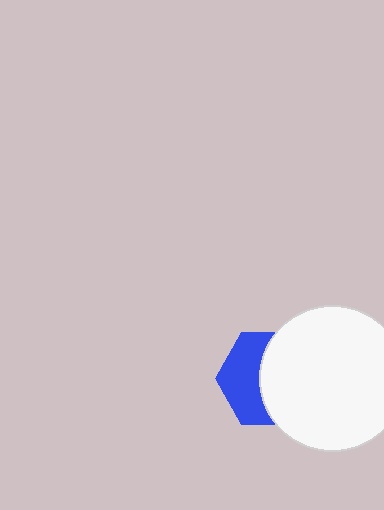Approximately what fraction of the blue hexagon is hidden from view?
Roughly 55% of the blue hexagon is hidden behind the white circle.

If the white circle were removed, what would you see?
You would see the complete blue hexagon.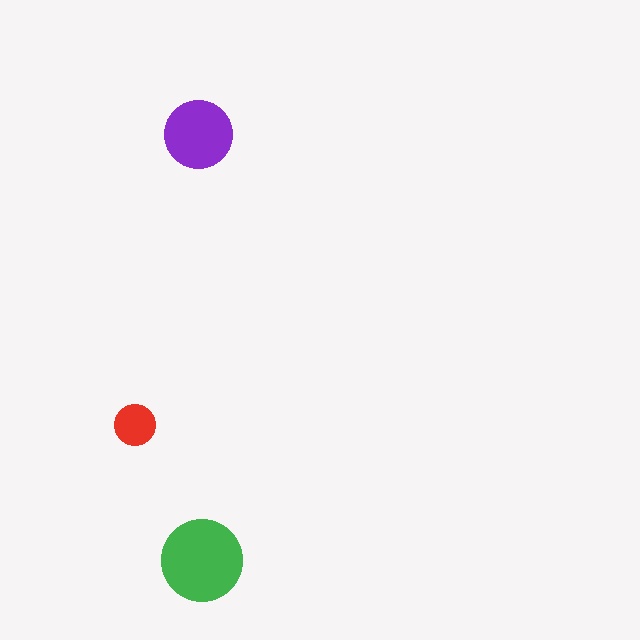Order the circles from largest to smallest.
the green one, the purple one, the red one.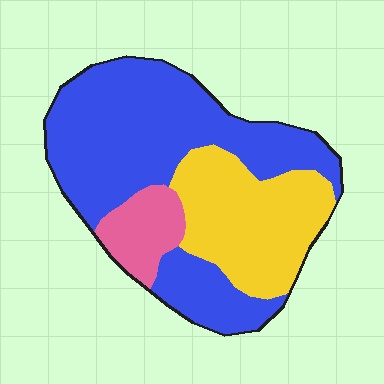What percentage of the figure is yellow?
Yellow takes up about one third (1/3) of the figure.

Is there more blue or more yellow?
Blue.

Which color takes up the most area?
Blue, at roughly 60%.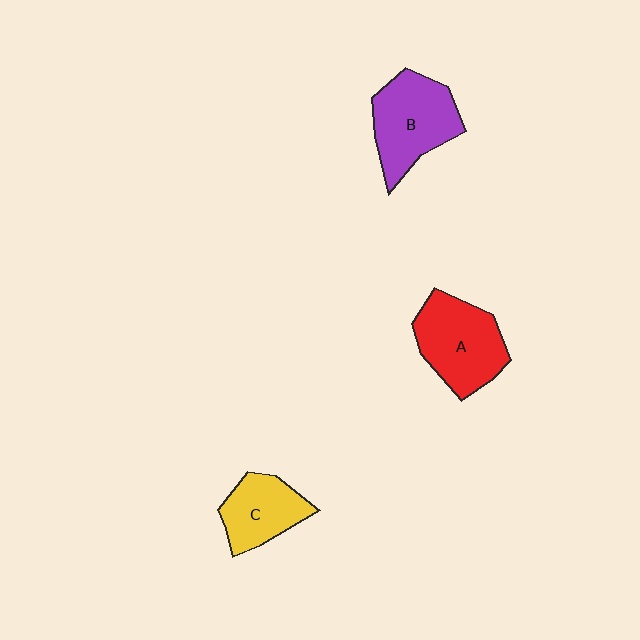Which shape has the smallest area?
Shape C (yellow).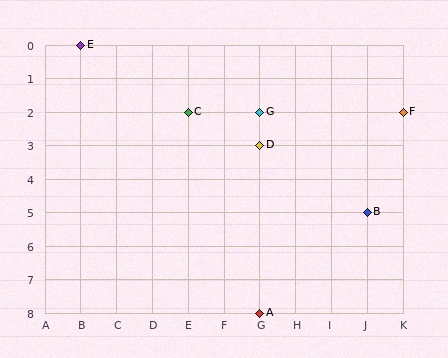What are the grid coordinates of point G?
Point G is at grid coordinates (G, 2).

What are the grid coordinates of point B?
Point B is at grid coordinates (J, 5).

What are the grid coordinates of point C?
Point C is at grid coordinates (E, 2).